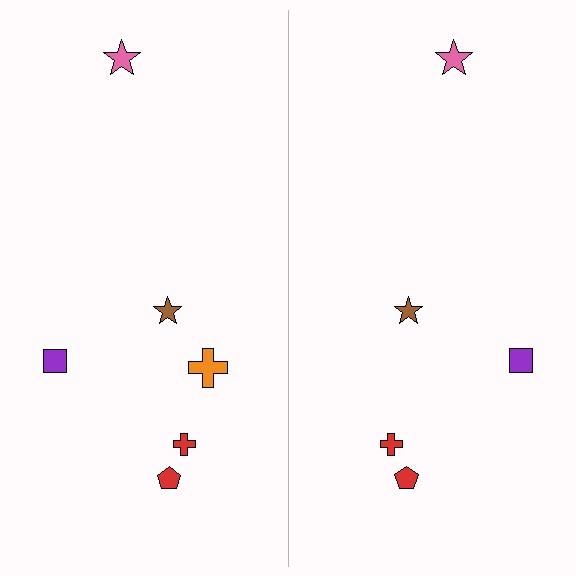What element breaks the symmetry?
A orange cross is missing from the right side.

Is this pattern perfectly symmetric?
No, the pattern is not perfectly symmetric. A orange cross is missing from the right side.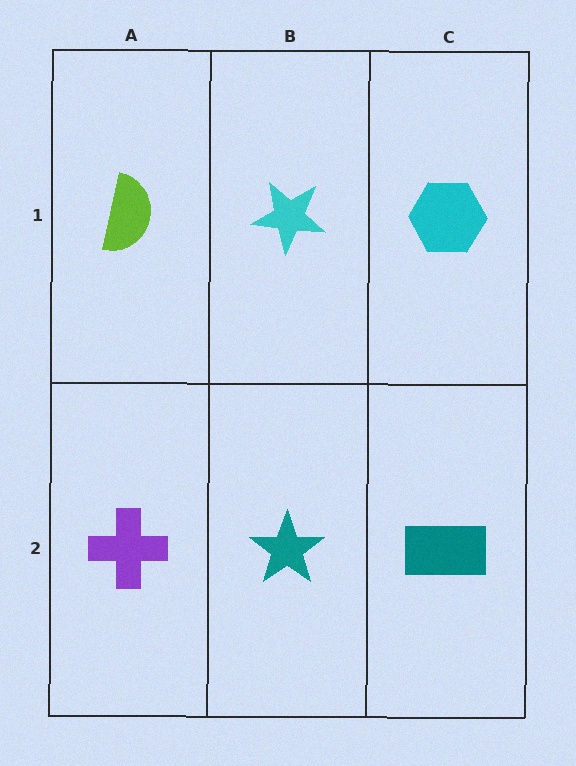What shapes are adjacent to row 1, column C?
A teal rectangle (row 2, column C), a cyan star (row 1, column B).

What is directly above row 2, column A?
A lime semicircle.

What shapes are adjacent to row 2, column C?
A cyan hexagon (row 1, column C), a teal star (row 2, column B).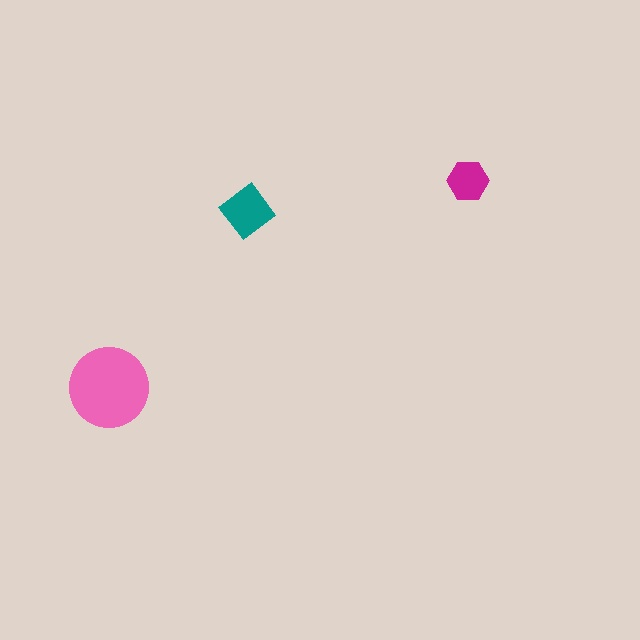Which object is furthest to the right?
The magenta hexagon is rightmost.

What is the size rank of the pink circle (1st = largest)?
1st.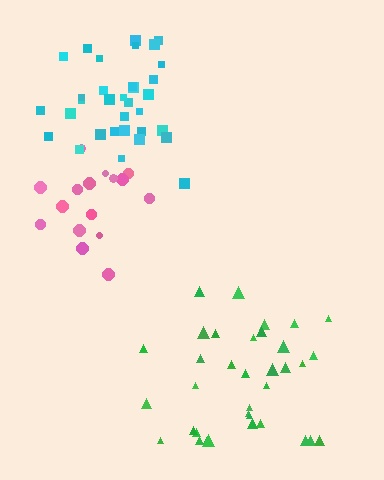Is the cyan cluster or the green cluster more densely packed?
Cyan.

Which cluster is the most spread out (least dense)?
Green.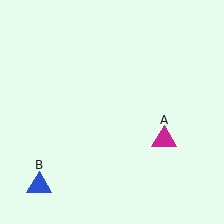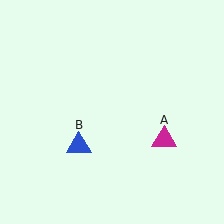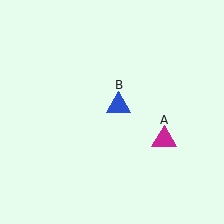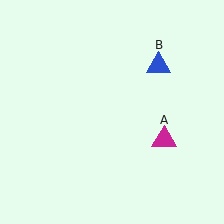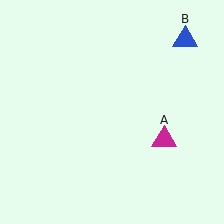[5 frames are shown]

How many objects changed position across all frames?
1 object changed position: blue triangle (object B).